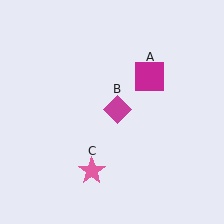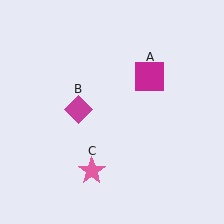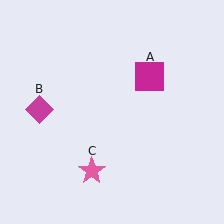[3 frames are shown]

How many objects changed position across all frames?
1 object changed position: magenta diamond (object B).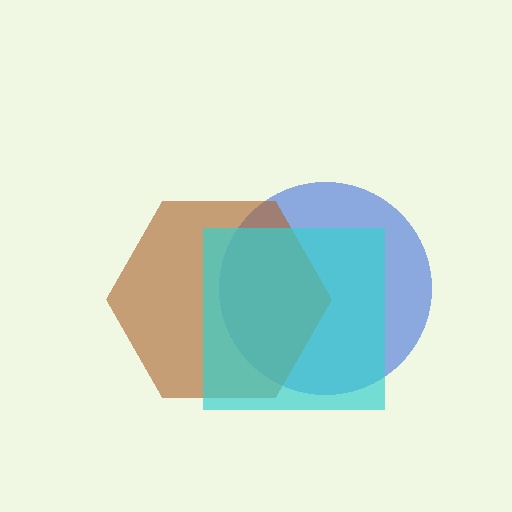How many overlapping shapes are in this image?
There are 3 overlapping shapes in the image.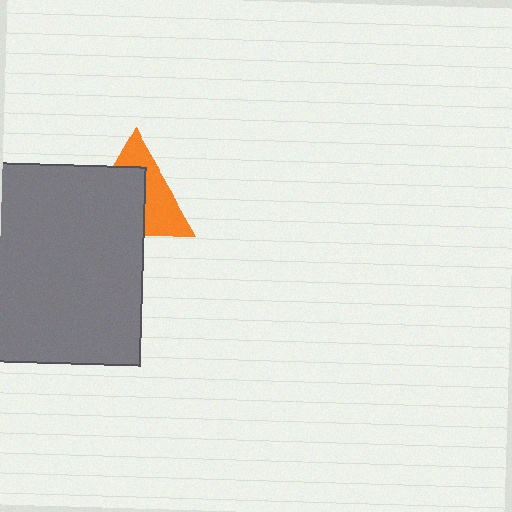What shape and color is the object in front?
The object in front is a gray square.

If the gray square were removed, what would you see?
You would see the complete orange triangle.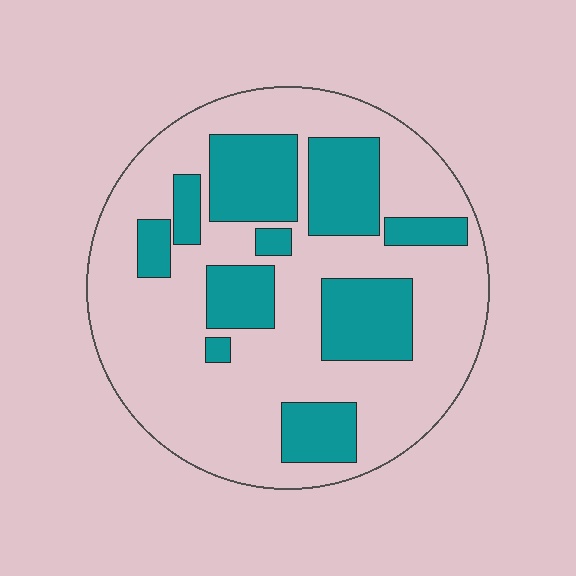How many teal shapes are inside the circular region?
10.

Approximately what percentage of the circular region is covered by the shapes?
Approximately 30%.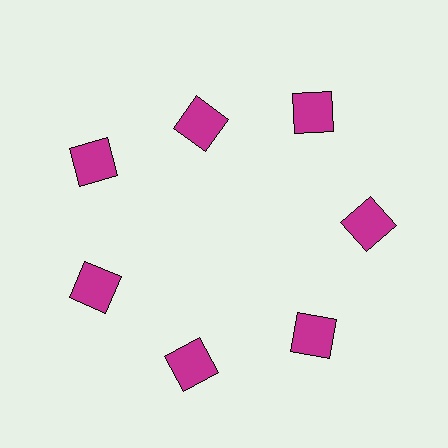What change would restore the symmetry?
The symmetry would be restored by moving it outward, back onto the ring so that all 7 squares sit at equal angles and equal distance from the center.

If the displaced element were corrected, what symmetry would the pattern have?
It would have 7-fold rotational symmetry — the pattern would map onto itself every 51 degrees.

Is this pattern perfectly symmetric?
No. The 7 magenta squares are arranged in a ring, but one element near the 12 o'clock position is pulled inward toward the center, breaking the 7-fold rotational symmetry.